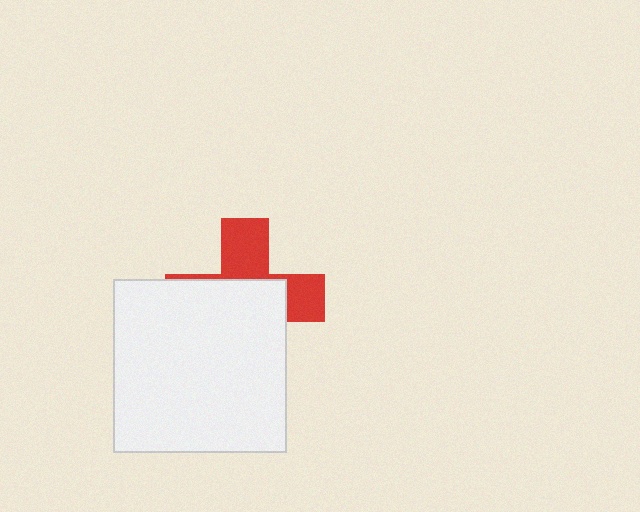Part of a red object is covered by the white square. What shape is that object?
It is a cross.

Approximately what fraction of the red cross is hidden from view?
Roughly 60% of the red cross is hidden behind the white square.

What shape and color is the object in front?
The object in front is a white square.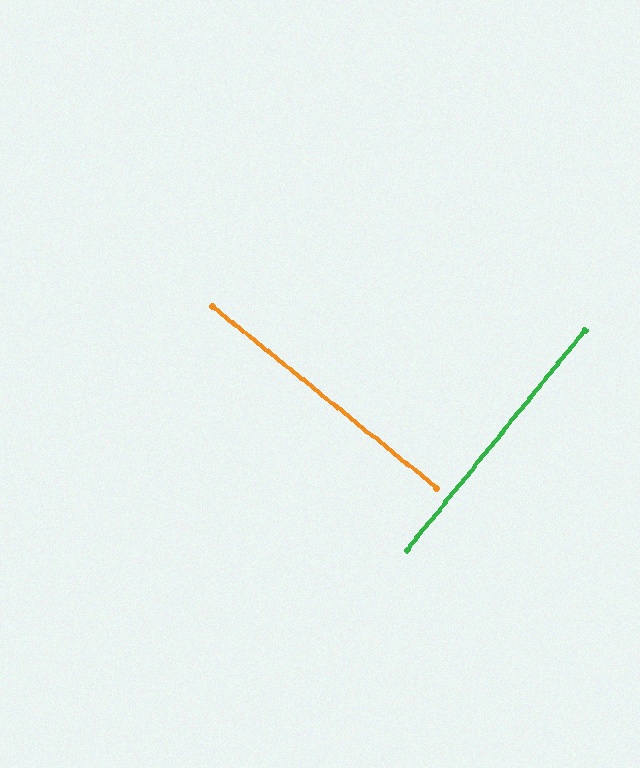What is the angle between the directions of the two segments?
Approximately 90 degrees.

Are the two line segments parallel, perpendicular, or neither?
Perpendicular — they meet at approximately 90°.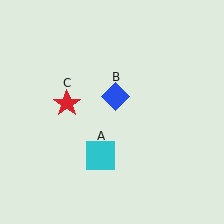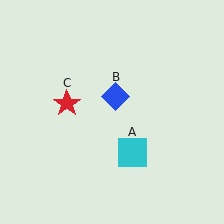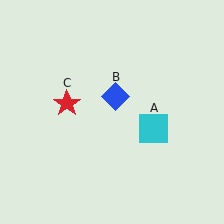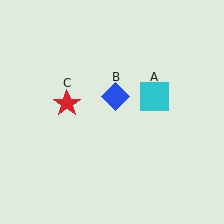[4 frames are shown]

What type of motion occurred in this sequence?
The cyan square (object A) rotated counterclockwise around the center of the scene.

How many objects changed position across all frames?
1 object changed position: cyan square (object A).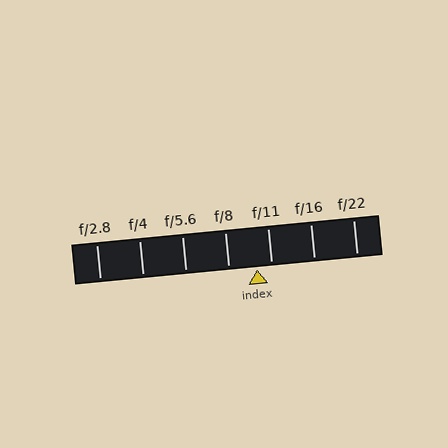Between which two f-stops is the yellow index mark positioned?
The index mark is between f/8 and f/11.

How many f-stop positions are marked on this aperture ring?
There are 7 f-stop positions marked.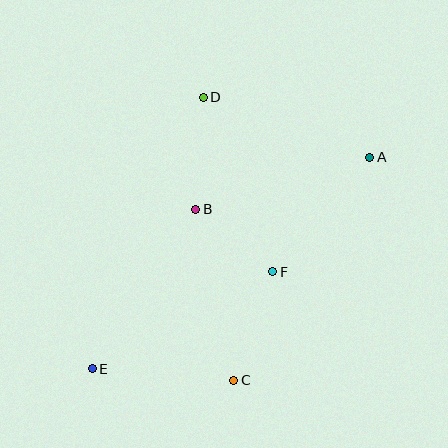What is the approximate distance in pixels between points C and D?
The distance between C and D is approximately 284 pixels.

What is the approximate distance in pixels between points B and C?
The distance between B and C is approximately 175 pixels.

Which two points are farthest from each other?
Points A and E are farthest from each other.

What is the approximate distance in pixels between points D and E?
The distance between D and E is approximately 293 pixels.